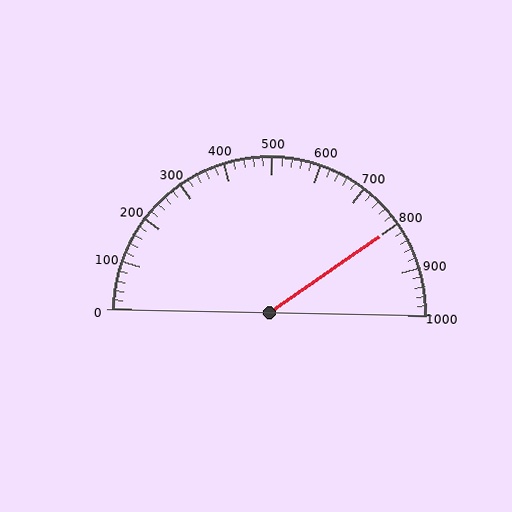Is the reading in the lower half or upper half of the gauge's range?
The reading is in the upper half of the range (0 to 1000).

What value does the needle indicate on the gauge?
The needle indicates approximately 800.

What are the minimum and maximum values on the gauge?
The gauge ranges from 0 to 1000.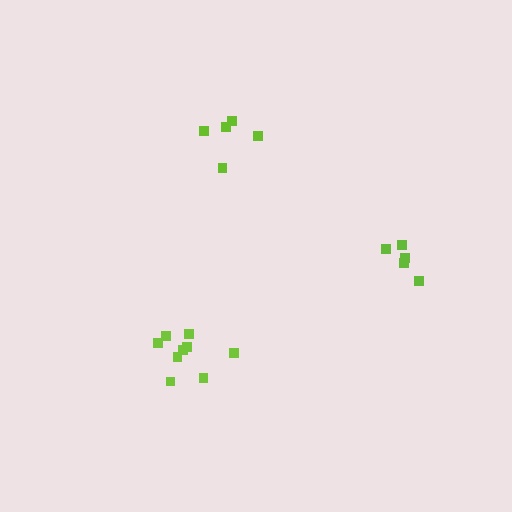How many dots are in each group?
Group 1: 9 dots, Group 2: 5 dots, Group 3: 5 dots (19 total).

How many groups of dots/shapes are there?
There are 3 groups.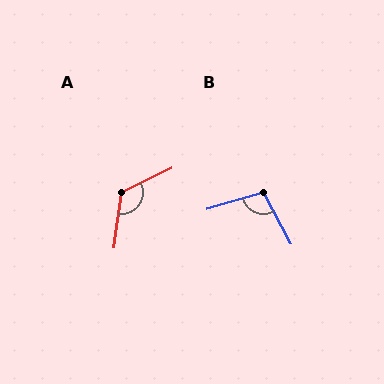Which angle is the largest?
A, at approximately 124 degrees.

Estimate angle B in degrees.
Approximately 102 degrees.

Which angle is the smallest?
B, at approximately 102 degrees.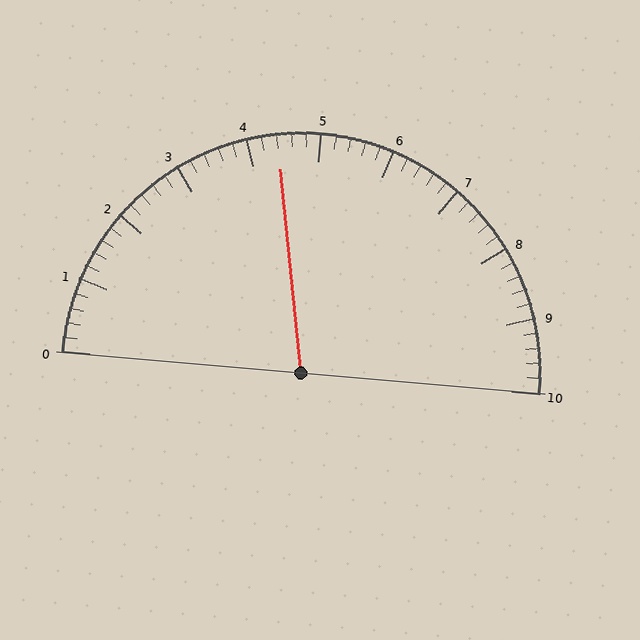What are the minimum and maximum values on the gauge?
The gauge ranges from 0 to 10.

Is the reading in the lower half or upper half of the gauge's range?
The reading is in the lower half of the range (0 to 10).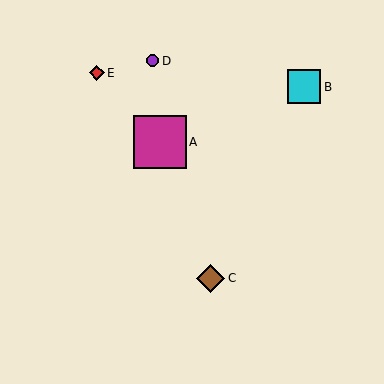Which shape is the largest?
The magenta square (labeled A) is the largest.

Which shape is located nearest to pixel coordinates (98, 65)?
The red diamond (labeled E) at (97, 73) is nearest to that location.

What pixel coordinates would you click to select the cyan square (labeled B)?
Click at (304, 87) to select the cyan square B.